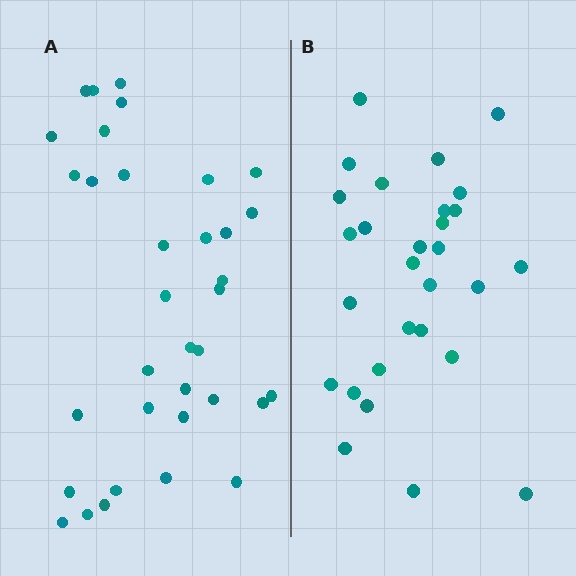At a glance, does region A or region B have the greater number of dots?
Region A (the left region) has more dots.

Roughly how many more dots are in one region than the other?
Region A has about 6 more dots than region B.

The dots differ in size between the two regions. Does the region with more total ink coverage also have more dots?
No. Region B has more total ink coverage because its dots are larger, but region A actually contains more individual dots. Total area can be misleading — the number of items is what matters here.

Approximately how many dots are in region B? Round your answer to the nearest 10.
About 30 dots. (The exact count is 29, which rounds to 30.)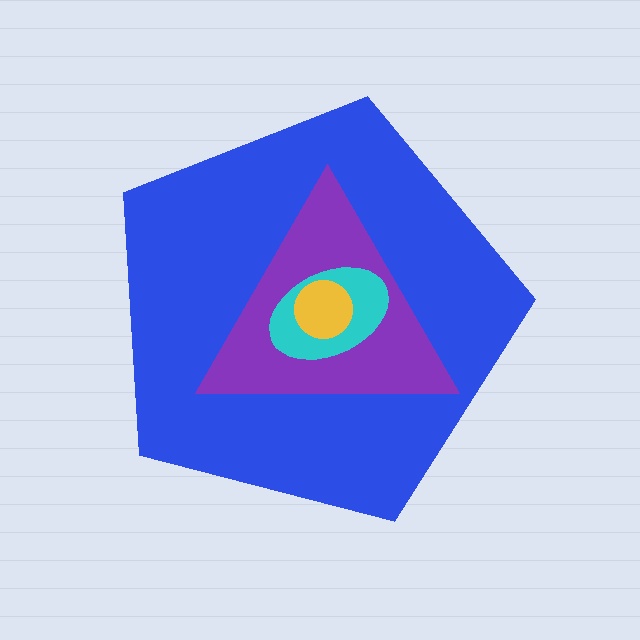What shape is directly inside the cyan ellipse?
The yellow circle.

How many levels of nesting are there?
4.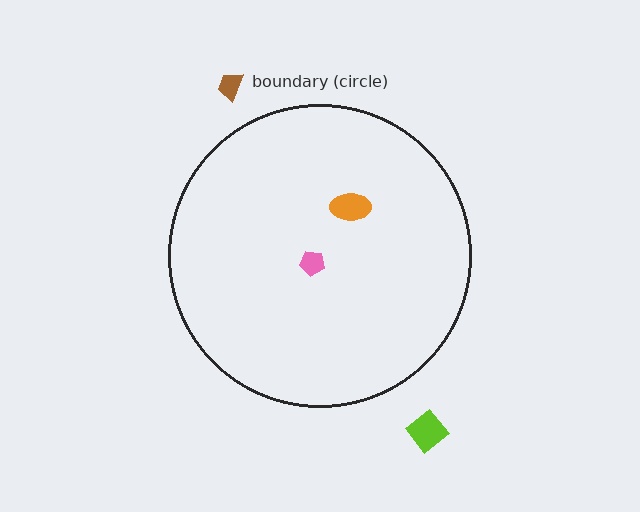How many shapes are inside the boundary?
2 inside, 2 outside.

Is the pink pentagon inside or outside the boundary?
Inside.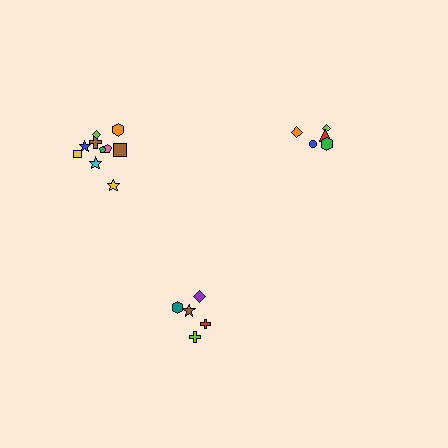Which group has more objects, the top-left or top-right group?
The top-left group.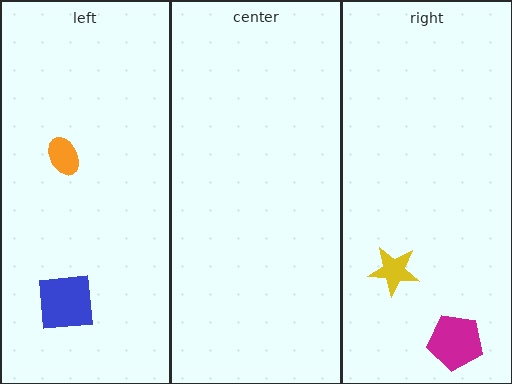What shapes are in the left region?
The orange ellipse, the blue square.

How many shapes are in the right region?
2.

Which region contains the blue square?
The left region.